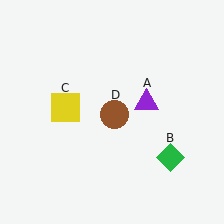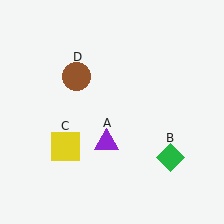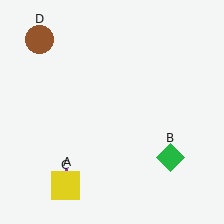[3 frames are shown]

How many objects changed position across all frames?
3 objects changed position: purple triangle (object A), yellow square (object C), brown circle (object D).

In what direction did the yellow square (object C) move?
The yellow square (object C) moved down.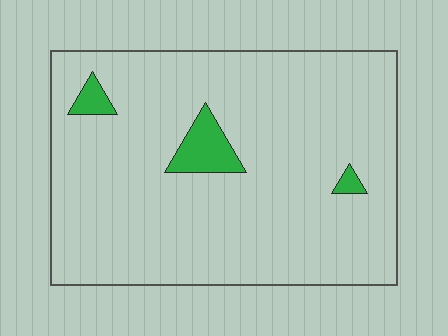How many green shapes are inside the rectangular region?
3.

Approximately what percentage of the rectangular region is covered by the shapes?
Approximately 5%.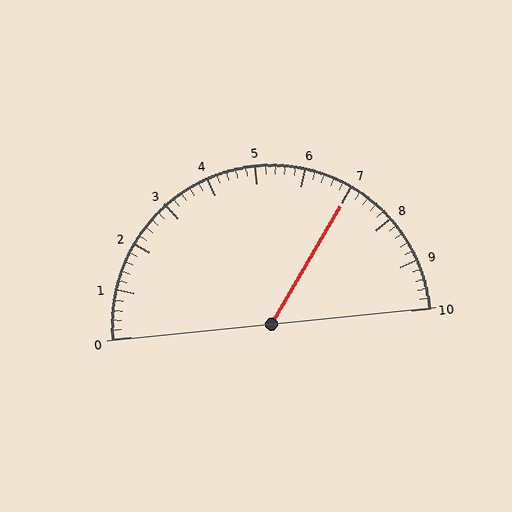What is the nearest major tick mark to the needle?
The nearest major tick mark is 7.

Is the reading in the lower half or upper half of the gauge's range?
The reading is in the upper half of the range (0 to 10).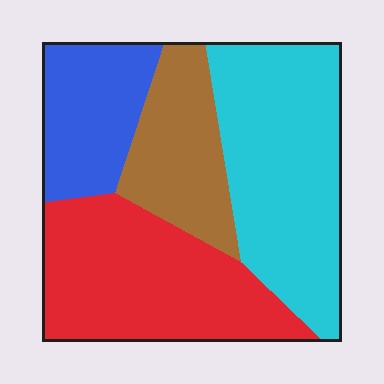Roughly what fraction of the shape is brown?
Brown covers roughly 15% of the shape.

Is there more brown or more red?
Red.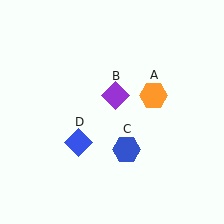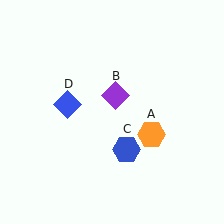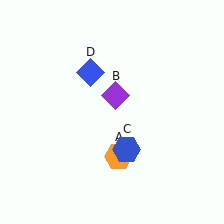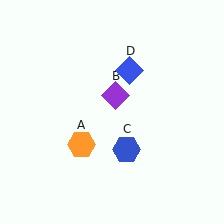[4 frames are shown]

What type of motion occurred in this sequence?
The orange hexagon (object A), blue diamond (object D) rotated clockwise around the center of the scene.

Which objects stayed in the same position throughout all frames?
Purple diamond (object B) and blue hexagon (object C) remained stationary.